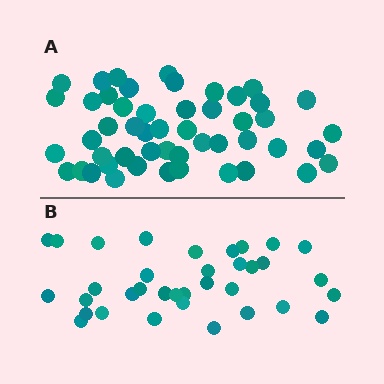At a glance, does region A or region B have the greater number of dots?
Region A (the top region) has more dots.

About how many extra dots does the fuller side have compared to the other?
Region A has approximately 15 more dots than region B.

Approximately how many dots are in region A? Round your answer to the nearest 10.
About 50 dots.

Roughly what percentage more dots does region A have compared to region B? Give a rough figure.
About 45% more.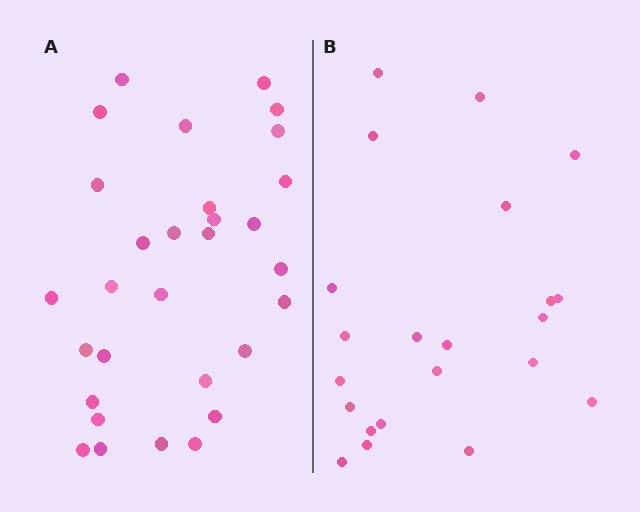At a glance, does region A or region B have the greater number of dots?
Region A (the left region) has more dots.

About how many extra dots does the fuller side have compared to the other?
Region A has roughly 8 or so more dots than region B.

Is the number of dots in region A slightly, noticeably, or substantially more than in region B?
Region A has noticeably more, but not dramatically so. The ratio is roughly 1.4 to 1.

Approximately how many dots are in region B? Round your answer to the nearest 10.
About 20 dots. (The exact count is 22, which rounds to 20.)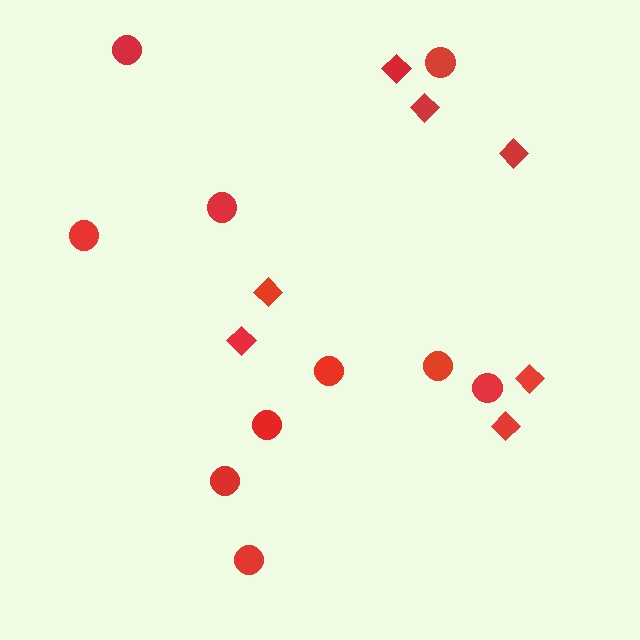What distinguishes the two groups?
There are 2 groups: one group of circles (10) and one group of diamonds (7).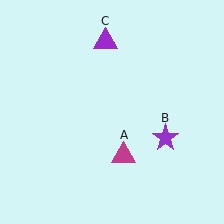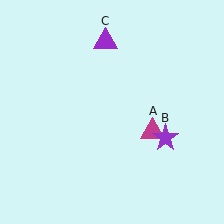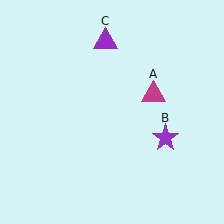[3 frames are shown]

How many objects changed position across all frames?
1 object changed position: magenta triangle (object A).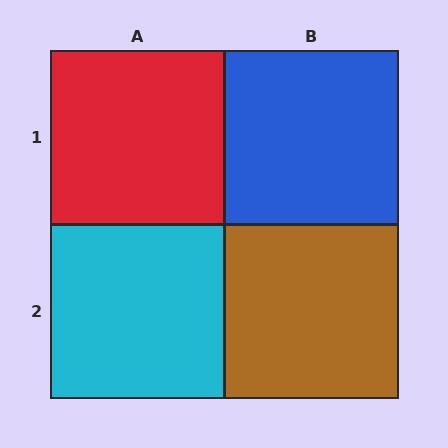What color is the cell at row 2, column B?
Brown.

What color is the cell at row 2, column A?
Cyan.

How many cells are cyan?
1 cell is cyan.